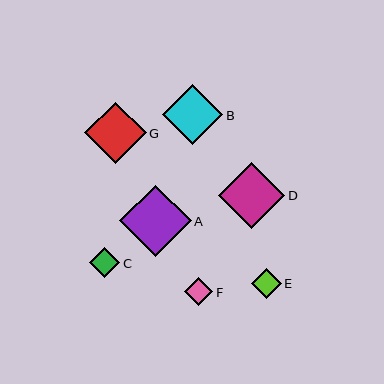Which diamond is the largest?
Diamond A is the largest with a size of approximately 72 pixels.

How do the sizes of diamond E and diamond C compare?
Diamond E and diamond C are approximately the same size.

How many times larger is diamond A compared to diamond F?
Diamond A is approximately 2.5 times the size of diamond F.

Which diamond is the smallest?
Diamond F is the smallest with a size of approximately 28 pixels.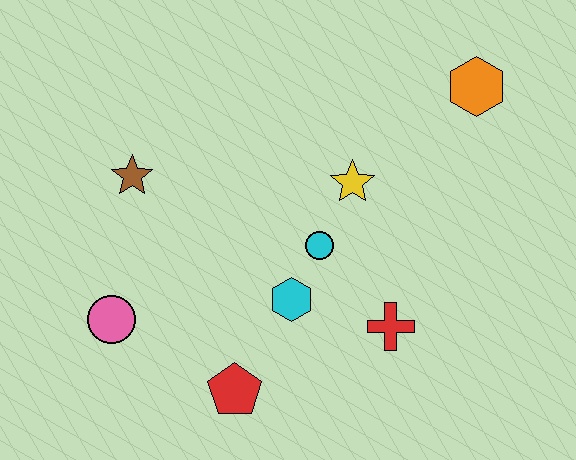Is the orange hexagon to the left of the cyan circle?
No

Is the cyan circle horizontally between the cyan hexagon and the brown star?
No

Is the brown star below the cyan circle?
No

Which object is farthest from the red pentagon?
The orange hexagon is farthest from the red pentagon.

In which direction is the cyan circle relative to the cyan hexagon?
The cyan circle is above the cyan hexagon.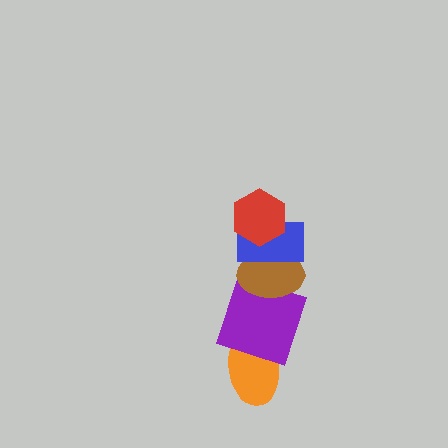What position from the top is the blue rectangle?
The blue rectangle is 2nd from the top.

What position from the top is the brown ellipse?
The brown ellipse is 3rd from the top.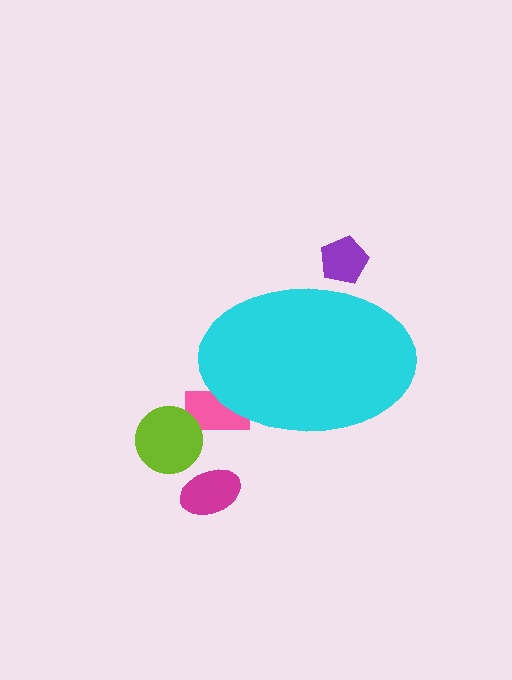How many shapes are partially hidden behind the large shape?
2 shapes are partially hidden.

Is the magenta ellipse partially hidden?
No, the magenta ellipse is fully visible.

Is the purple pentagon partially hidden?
Yes, the purple pentagon is partially hidden behind the cyan ellipse.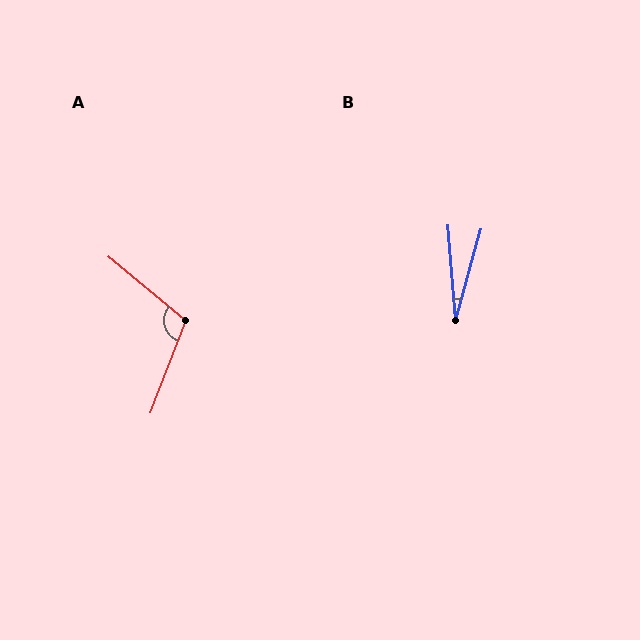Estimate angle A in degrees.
Approximately 109 degrees.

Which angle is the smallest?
B, at approximately 20 degrees.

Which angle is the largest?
A, at approximately 109 degrees.